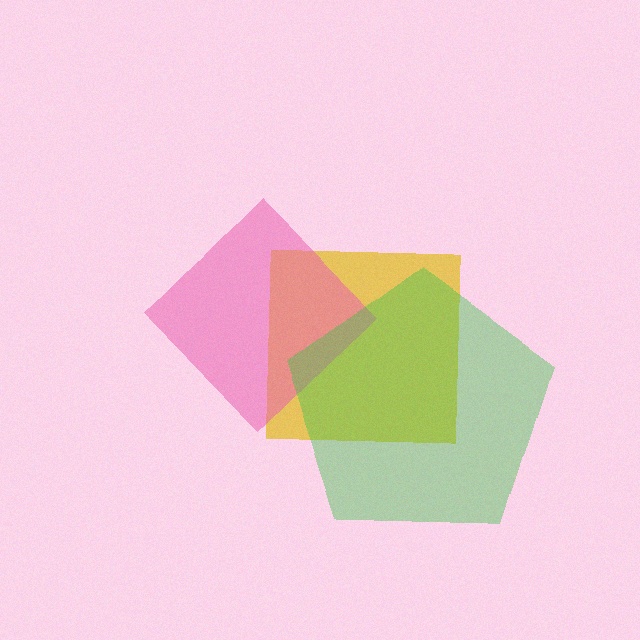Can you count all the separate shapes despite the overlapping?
Yes, there are 3 separate shapes.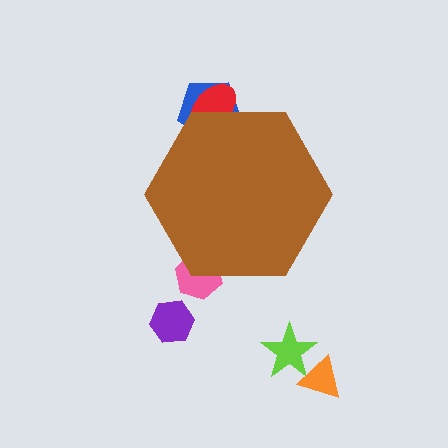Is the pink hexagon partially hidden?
Yes, the pink hexagon is partially hidden behind the brown hexagon.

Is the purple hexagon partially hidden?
No, the purple hexagon is fully visible.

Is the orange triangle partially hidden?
No, the orange triangle is fully visible.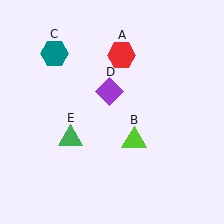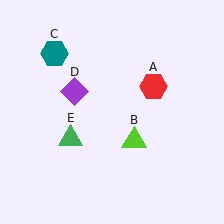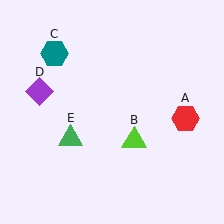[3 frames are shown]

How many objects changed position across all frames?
2 objects changed position: red hexagon (object A), purple diamond (object D).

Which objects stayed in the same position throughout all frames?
Lime triangle (object B) and teal hexagon (object C) and green triangle (object E) remained stationary.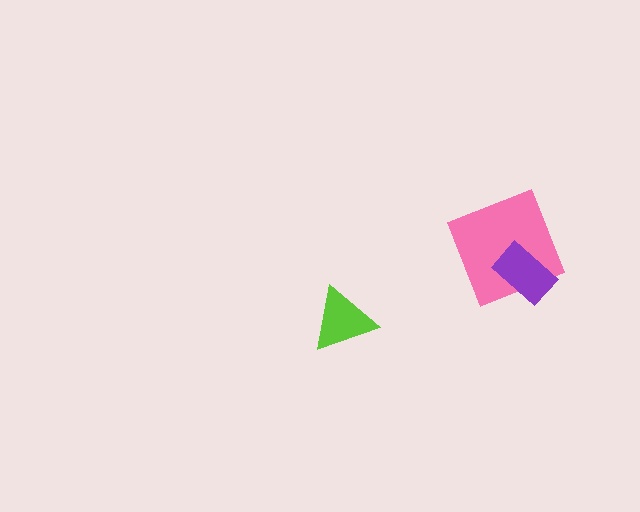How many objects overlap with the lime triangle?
0 objects overlap with the lime triangle.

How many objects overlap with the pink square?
1 object overlaps with the pink square.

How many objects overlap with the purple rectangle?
1 object overlaps with the purple rectangle.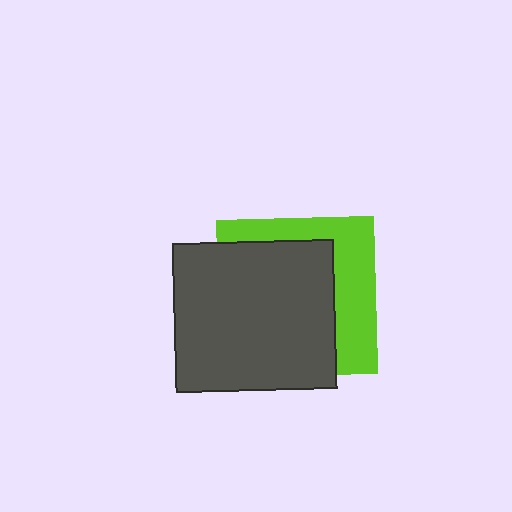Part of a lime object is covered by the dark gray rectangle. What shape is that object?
It is a square.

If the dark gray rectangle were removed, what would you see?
You would see the complete lime square.